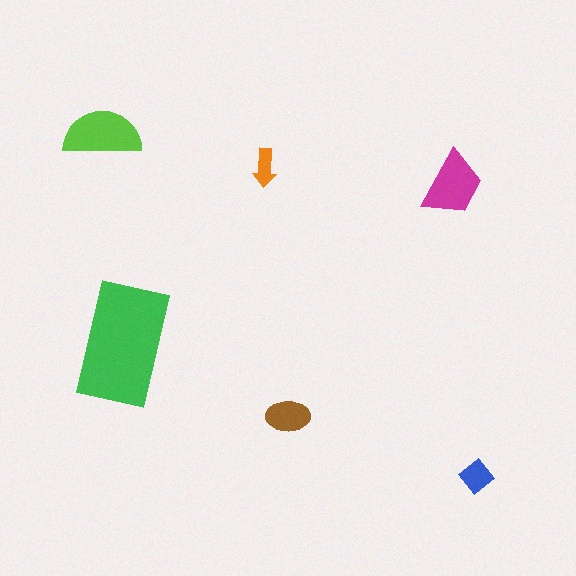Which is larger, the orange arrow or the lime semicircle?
The lime semicircle.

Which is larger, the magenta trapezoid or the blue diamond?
The magenta trapezoid.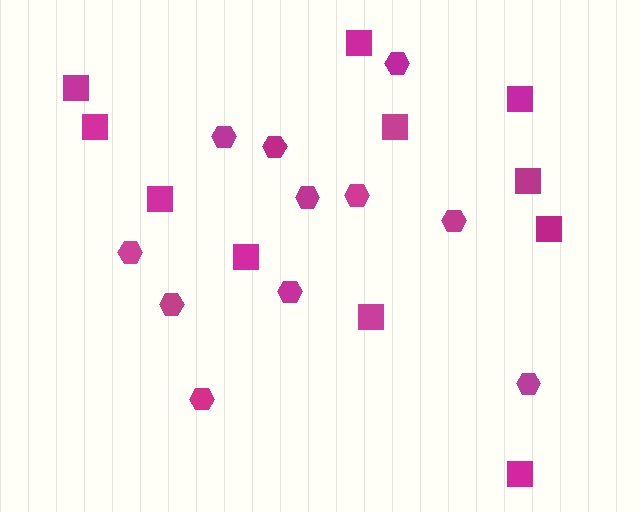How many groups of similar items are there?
There are 2 groups: one group of squares (11) and one group of hexagons (11).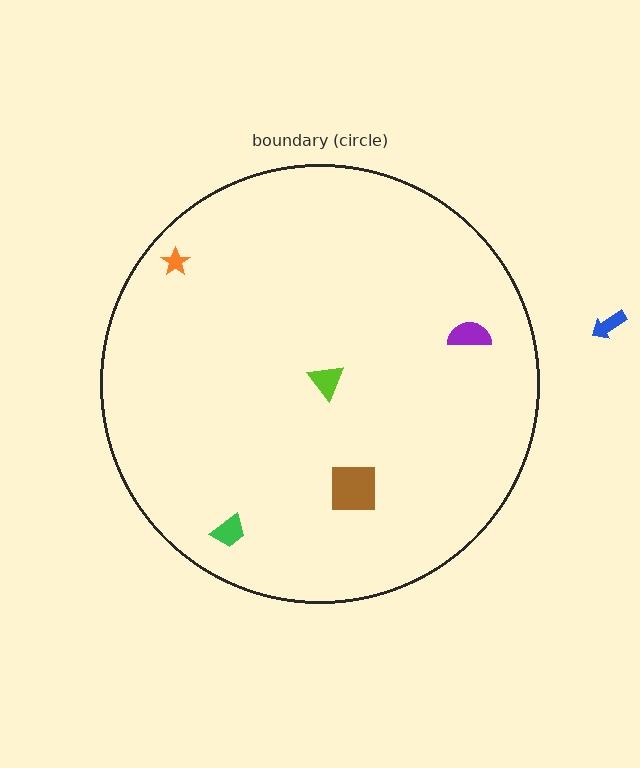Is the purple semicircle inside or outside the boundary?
Inside.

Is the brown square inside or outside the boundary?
Inside.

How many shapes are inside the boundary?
5 inside, 1 outside.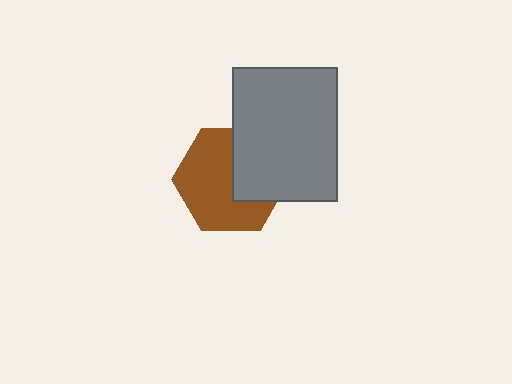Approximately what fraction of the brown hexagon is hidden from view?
Roughly 37% of the brown hexagon is hidden behind the gray rectangle.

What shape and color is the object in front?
The object in front is a gray rectangle.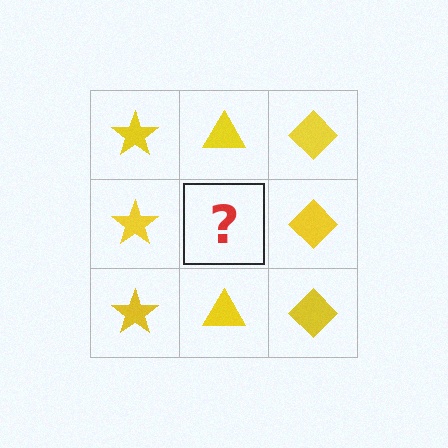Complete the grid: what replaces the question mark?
The question mark should be replaced with a yellow triangle.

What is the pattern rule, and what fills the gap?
The rule is that each column has a consistent shape. The gap should be filled with a yellow triangle.